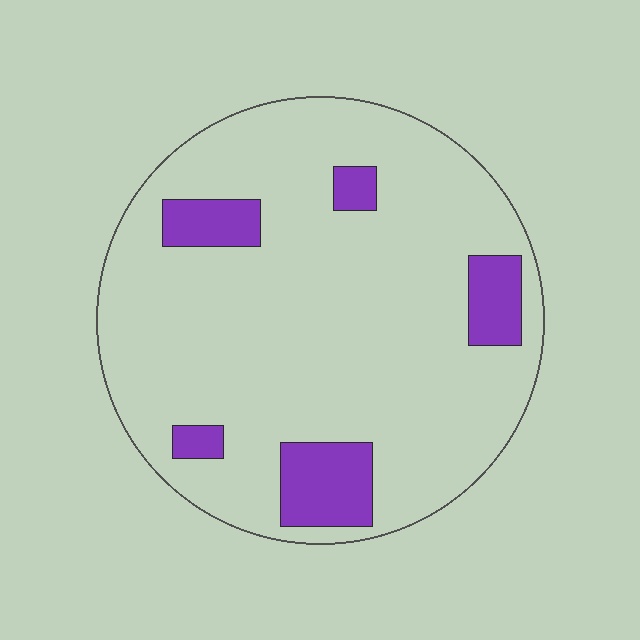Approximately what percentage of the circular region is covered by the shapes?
Approximately 15%.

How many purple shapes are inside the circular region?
5.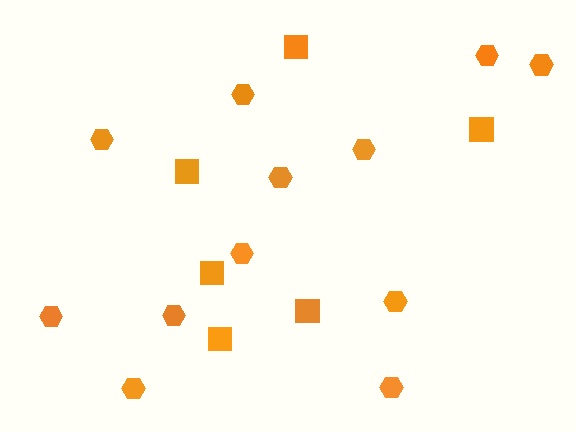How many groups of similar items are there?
There are 2 groups: one group of hexagons (12) and one group of squares (6).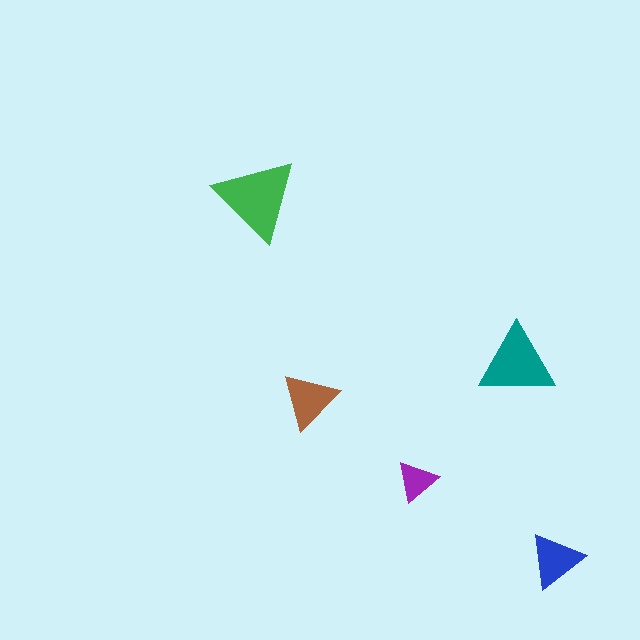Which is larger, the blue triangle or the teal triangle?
The teal one.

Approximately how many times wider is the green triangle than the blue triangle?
About 1.5 times wider.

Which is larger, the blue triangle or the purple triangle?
The blue one.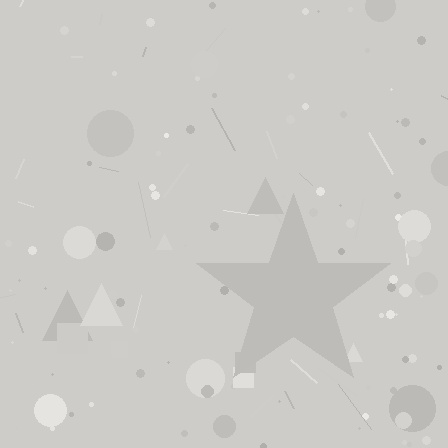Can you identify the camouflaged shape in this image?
The camouflaged shape is a star.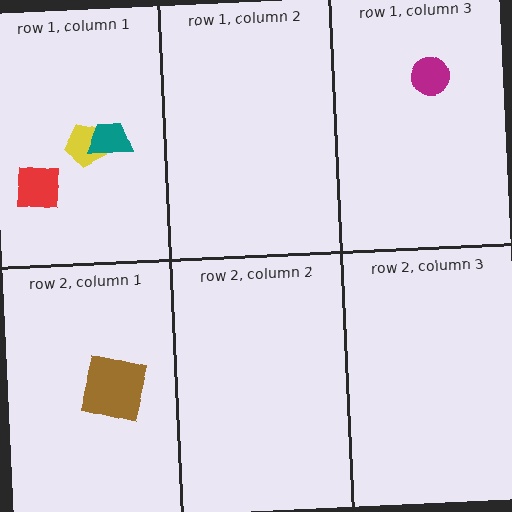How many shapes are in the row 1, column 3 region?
1.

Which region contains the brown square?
The row 2, column 1 region.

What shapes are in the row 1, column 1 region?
The yellow pentagon, the red square, the teal trapezoid.